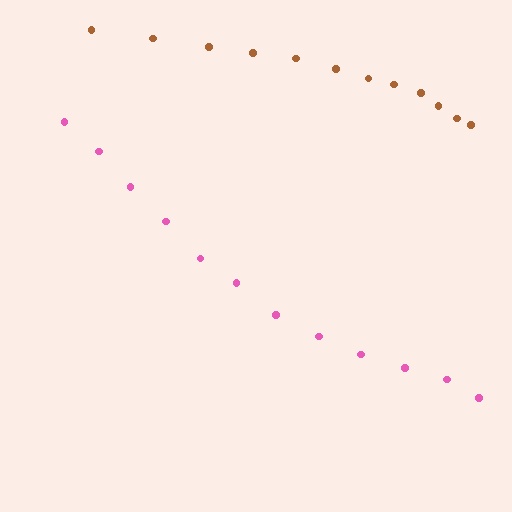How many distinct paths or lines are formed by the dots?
There are 2 distinct paths.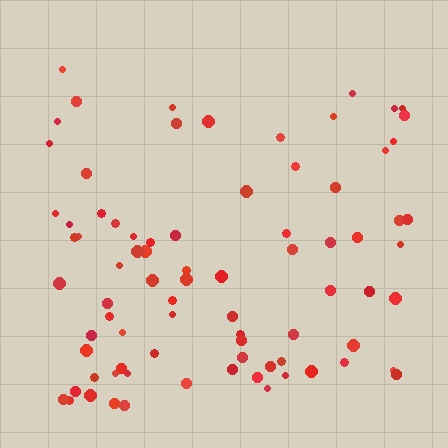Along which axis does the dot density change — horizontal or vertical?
Vertical.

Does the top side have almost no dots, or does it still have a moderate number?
Still a moderate number, just noticeably fewer than the bottom.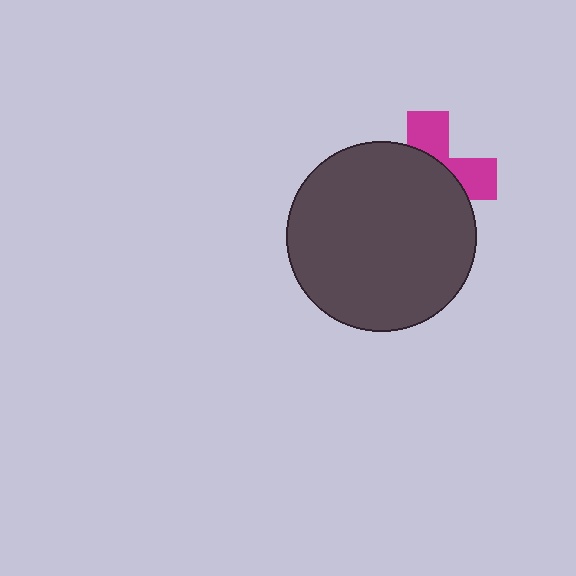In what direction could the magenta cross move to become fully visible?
The magenta cross could move toward the upper-right. That would shift it out from behind the dark gray circle entirely.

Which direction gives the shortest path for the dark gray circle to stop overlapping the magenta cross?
Moving toward the lower-left gives the shortest separation.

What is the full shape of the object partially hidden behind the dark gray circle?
The partially hidden object is a magenta cross.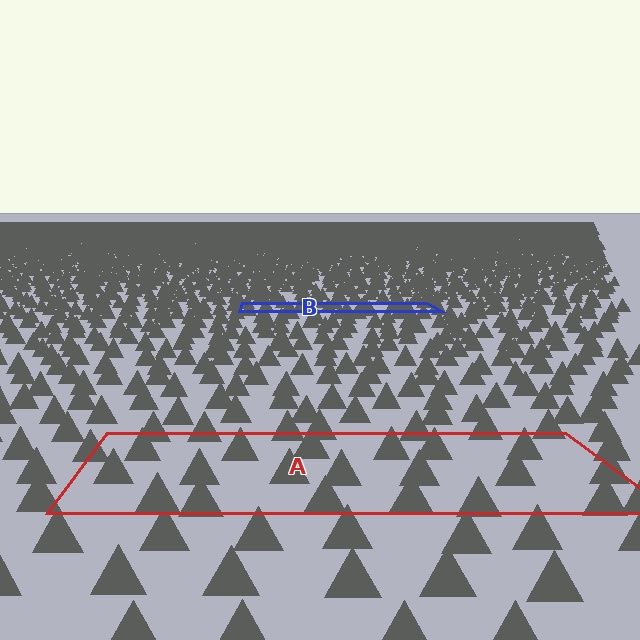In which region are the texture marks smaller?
The texture marks are smaller in region B, because it is farther away.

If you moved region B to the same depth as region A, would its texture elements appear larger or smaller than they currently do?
They would appear larger. At a closer depth, the same texture elements are projected at a bigger on-screen size.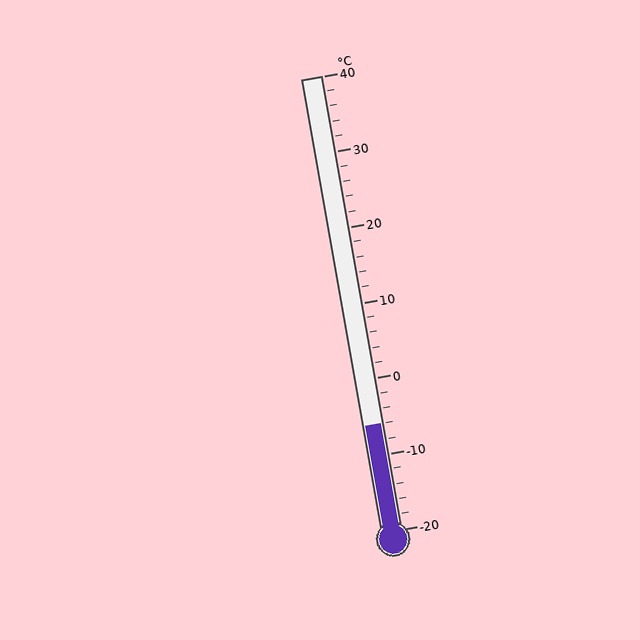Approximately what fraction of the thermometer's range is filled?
The thermometer is filled to approximately 25% of its range.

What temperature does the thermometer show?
The thermometer shows approximately -6°C.